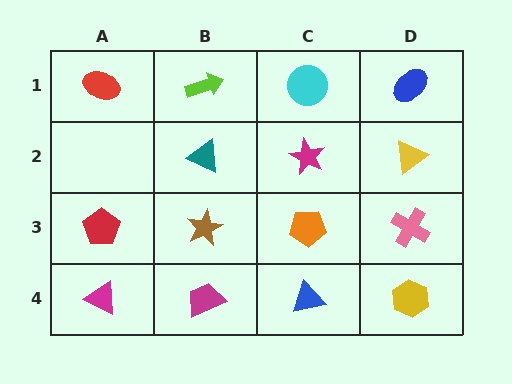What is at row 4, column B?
A magenta trapezoid.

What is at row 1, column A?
A red ellipse.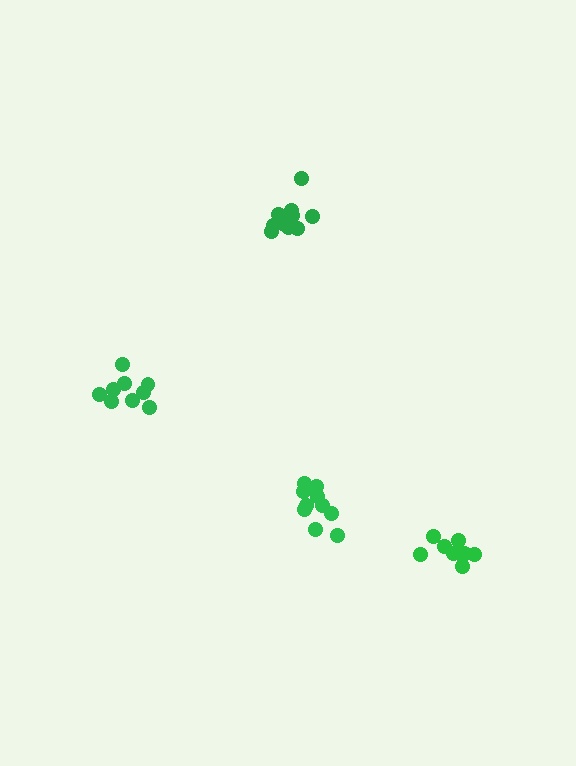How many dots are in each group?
Group 1: 10 dots, Group 2: 9 dots, Group 3: 10 dots, Group 4: 9 dots (38 total).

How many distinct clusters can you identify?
There are 4 distinct clusters.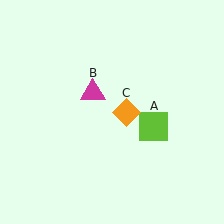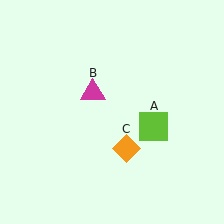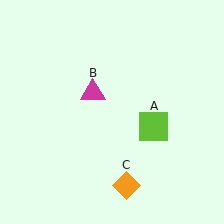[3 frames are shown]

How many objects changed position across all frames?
1 object changed position: orange diamond (object C).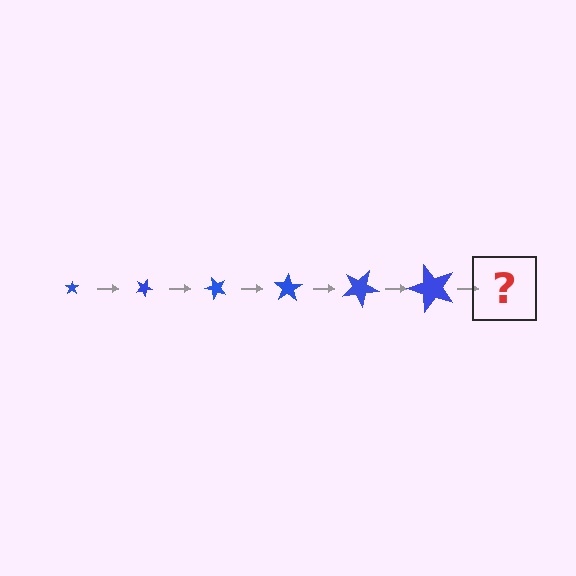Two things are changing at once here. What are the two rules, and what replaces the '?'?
The two rules are that the star grows larger each step and it rotates 25 degrees each step. The '?' should be a star, larger than the previous one and rotated 150 degrees from the start.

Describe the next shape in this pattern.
It should be a star, larger than the previous one and rotated 150 degrees from the start.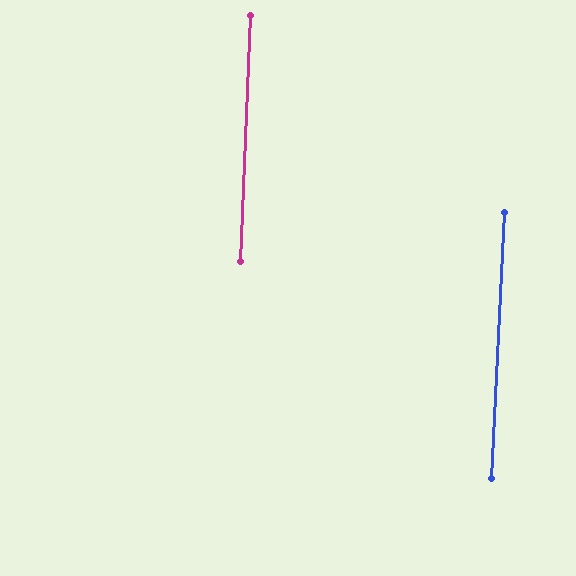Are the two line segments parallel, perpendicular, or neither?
Parallel — their directions differ by only 0.5°.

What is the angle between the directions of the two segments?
Approximately 0 degrees.